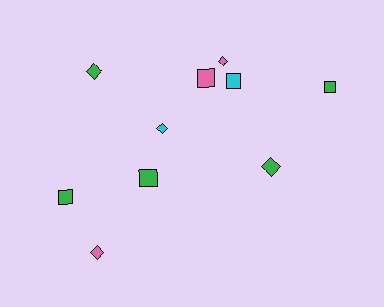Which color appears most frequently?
Green, with 5 objects.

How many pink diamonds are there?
There are 2 pink diamonds.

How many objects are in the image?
There are 10 objects.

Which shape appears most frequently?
Square, with 5 objects.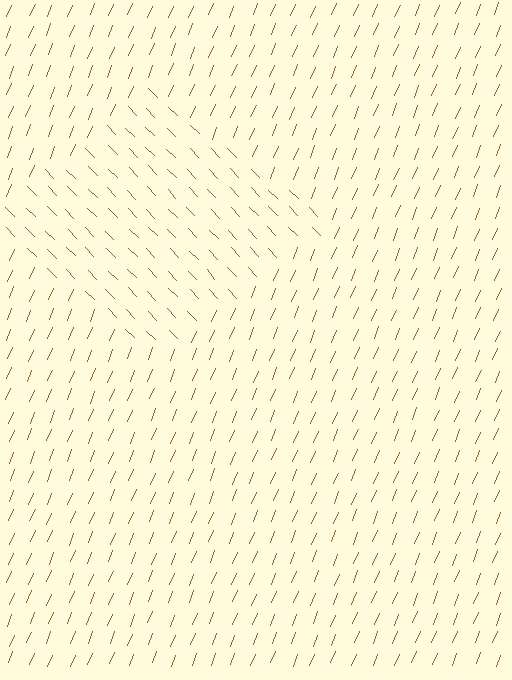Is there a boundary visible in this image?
Yes, there is a texture boundary formed by a change in line orientation.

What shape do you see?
I see a diamond.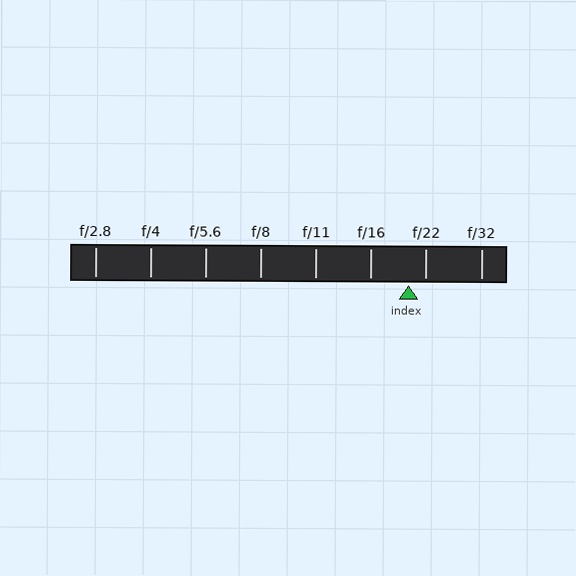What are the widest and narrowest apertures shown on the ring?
The widest aperture shown is f/2.8 and the narrowest is f/32.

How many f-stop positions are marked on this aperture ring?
There are 8 f-stop positions marked.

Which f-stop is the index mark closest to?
The index mark is closest to f/22.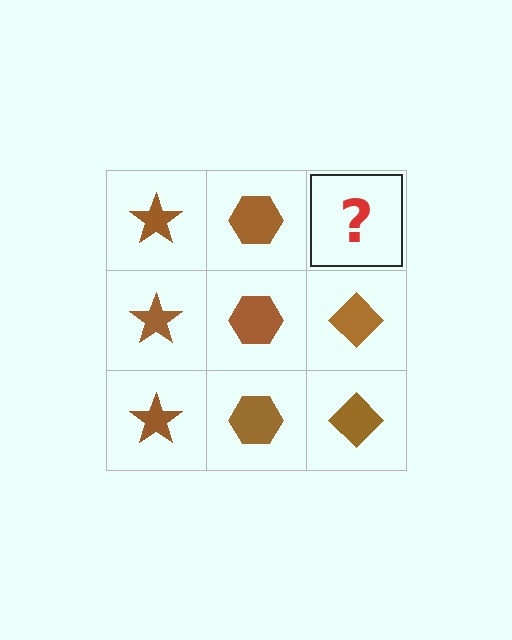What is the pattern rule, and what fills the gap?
The rule is that each column has a consistent shape. The gap should be filled with a brown diamond.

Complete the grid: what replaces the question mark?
The question mark should be replaced with a brown diamond.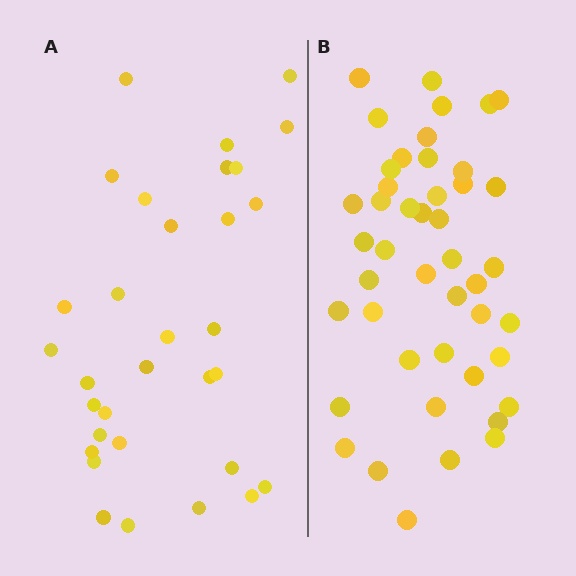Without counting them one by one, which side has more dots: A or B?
Region B (the right region) has more dots.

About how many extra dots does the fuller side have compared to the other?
Region B has approximately 15 more dots than region A.